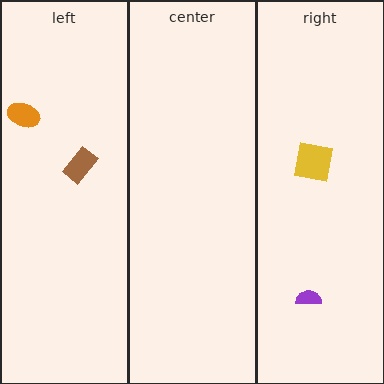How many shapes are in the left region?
2.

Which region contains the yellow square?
The right region.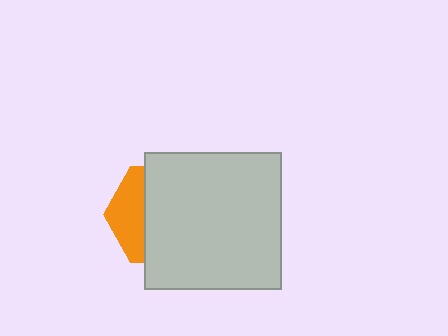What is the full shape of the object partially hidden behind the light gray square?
The partially hidden object is an orange hexagon.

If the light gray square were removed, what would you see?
You would see the complete orange hexagon.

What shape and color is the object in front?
The object in front is a light gray square.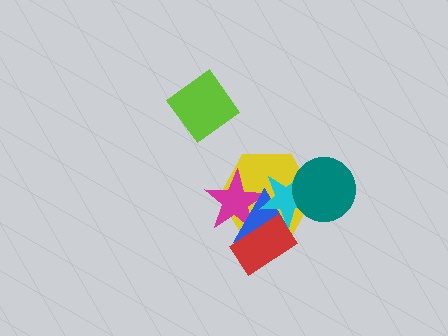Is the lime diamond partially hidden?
No, no other shape covers it.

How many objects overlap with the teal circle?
2 objects overlap with the teal circle.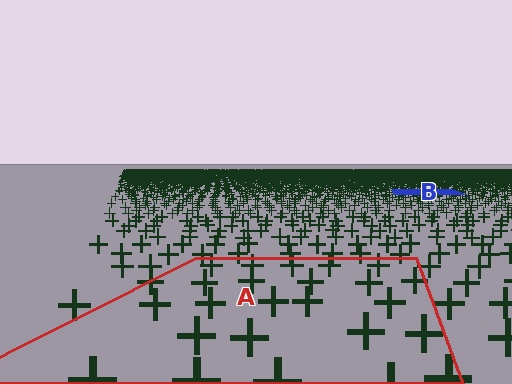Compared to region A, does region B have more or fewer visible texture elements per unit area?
Region B has more texture elements per unit area — they are packed more densely because it is farther away.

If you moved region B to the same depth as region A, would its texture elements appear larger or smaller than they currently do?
They would appear larger. At a closer depth, the same texture elements are projected at a bigger on-screen size.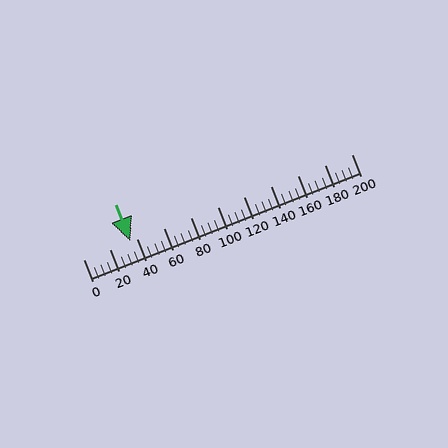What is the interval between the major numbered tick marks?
The major tick marks are spaced 20 units apart.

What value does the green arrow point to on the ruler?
The green arrow points to approximately 35.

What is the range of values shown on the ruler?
The ruler shows values from 0 to 200.